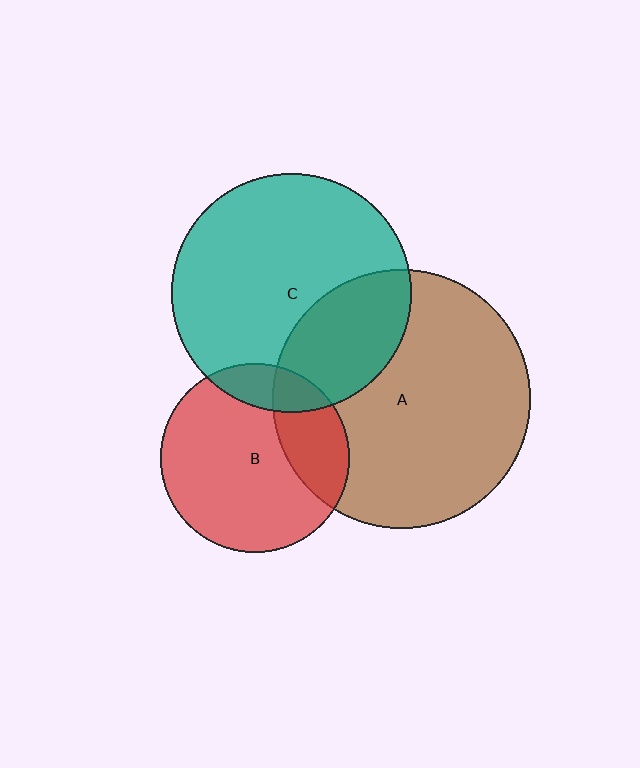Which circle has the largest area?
Circle A (brown).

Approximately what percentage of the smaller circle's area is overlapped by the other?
Approximately 30%.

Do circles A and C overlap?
Yes.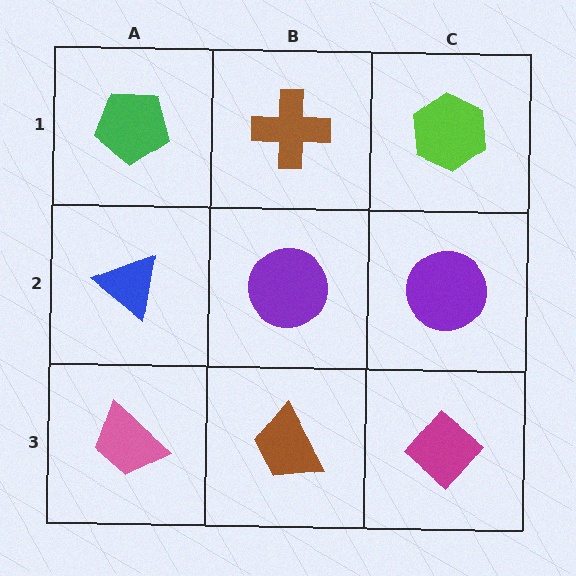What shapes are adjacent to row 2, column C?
A lime hexagon (row 1, column C), a magenta diamond (row 3, column C), a purple circle (row 2, column B).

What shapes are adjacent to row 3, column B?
A purple circle (row 2, column B), a pink trapezoid (row 3, column A), a magenta diamond (row 3, column C).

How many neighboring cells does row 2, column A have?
3.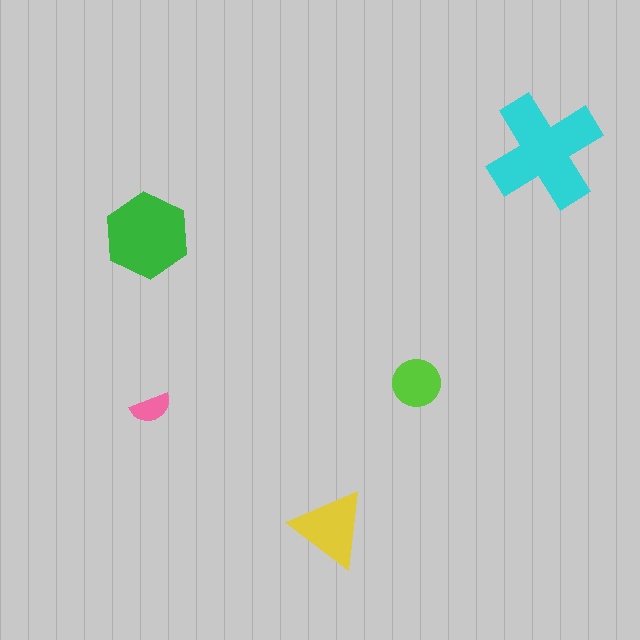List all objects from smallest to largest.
The pink semicircle, the lime circle, the yellow triangle, the green hexagon, the cyan cross.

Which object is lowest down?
The yellow triangle is bottommost.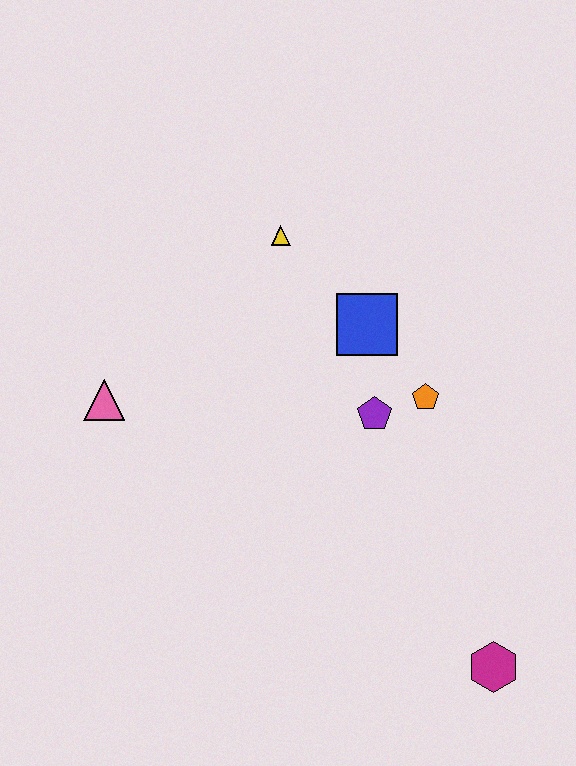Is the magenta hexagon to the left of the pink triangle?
No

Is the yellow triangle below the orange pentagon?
No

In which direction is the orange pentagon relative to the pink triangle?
The orange pentagon is to the right of the pink triangle.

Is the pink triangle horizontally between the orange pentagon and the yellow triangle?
No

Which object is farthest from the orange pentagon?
The pink triangle is farthest from the orange pentagon.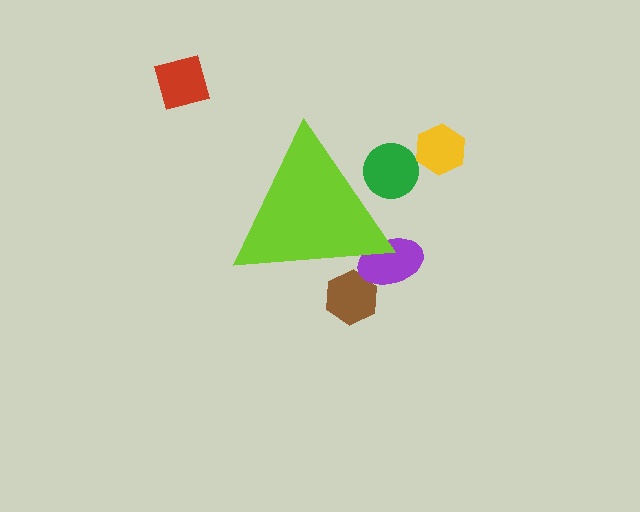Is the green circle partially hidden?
Yes, the green circle is partially hidden behind the lime triangle.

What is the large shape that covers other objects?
A lime triangle.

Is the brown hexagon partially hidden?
Yes, the brown hexagon is partially hidden behind the lime triangle.